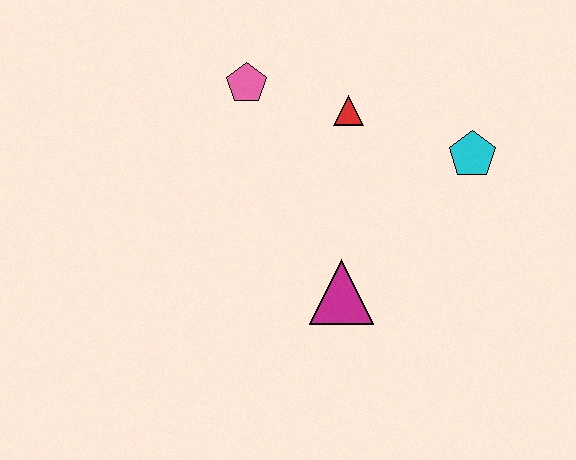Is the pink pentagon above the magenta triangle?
Yes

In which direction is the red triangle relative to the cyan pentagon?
The red triangle is to the left of the cyan pentagon.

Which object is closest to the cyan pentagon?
The red triangle is closest to the cyan pentagon.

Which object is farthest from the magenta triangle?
The pink pentagon is farthest from the magenta triangle.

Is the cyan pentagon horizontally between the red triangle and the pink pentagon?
No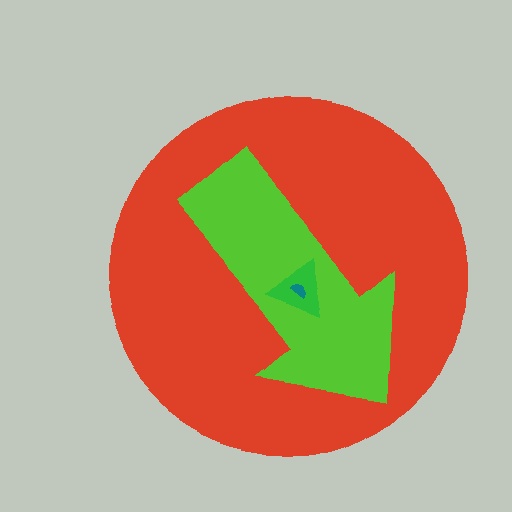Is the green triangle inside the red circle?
Yes.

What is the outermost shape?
The red circle.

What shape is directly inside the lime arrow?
The green triangle.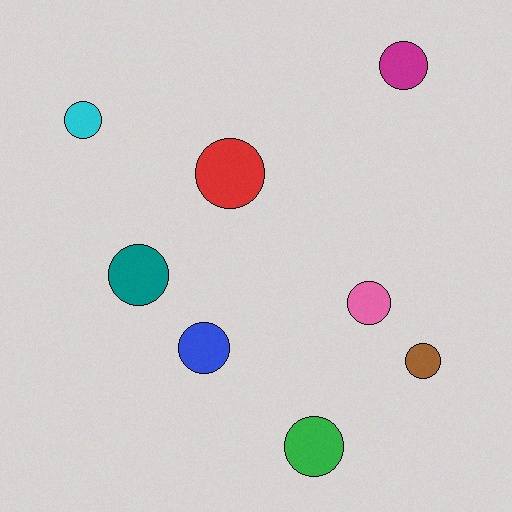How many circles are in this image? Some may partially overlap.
There are 8 circles.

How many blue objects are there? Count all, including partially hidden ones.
There is 1 blue object.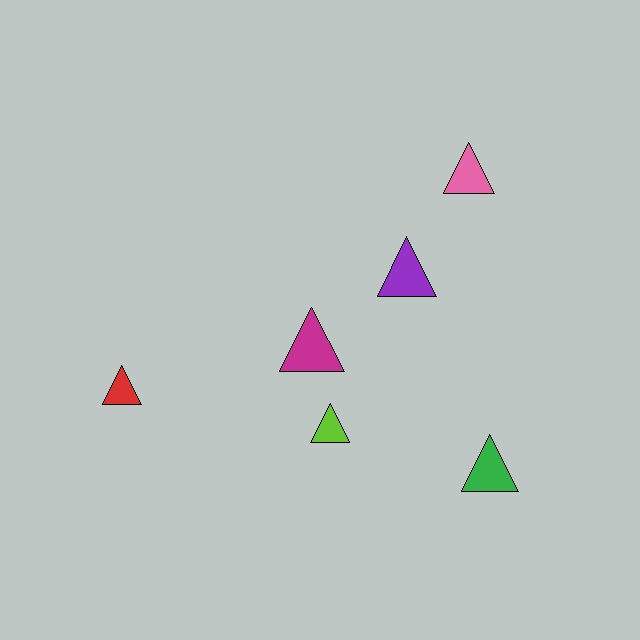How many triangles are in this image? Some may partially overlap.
There are 6 triangles.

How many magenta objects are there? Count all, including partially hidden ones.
There is 1 magenta object.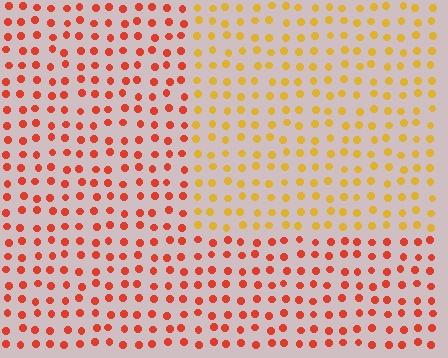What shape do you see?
I see a rectangle.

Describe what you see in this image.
The image is filled with small red elements in a uniform arrangement. A rectangle-shaped region is visible where the elements are tinted to a slightly different hue, forming a subtle color boundary.